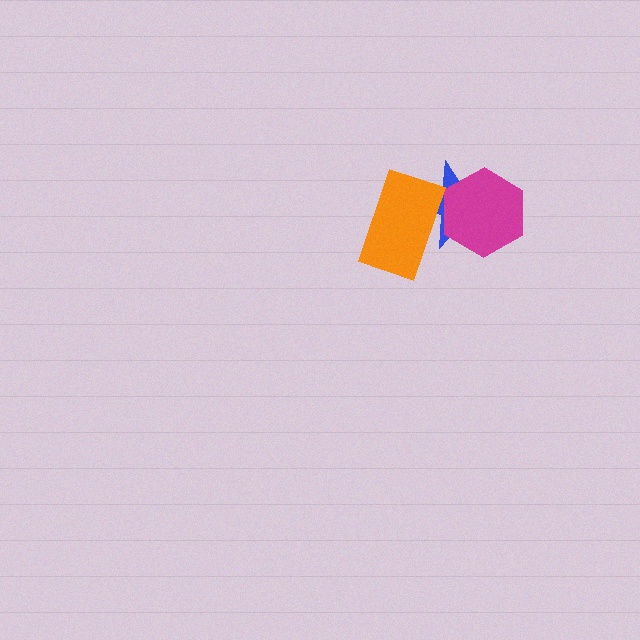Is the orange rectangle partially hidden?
No, no other shape covers it.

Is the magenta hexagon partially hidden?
Yes, it is partially covered by another shape.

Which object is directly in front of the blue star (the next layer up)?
The magenta hexagon is directly in front of the blue star.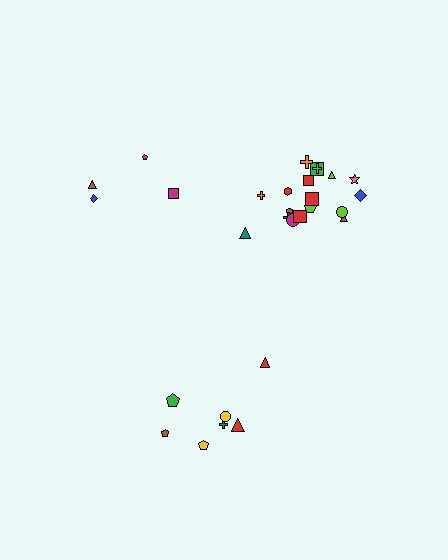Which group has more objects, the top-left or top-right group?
The top-right group.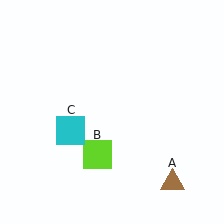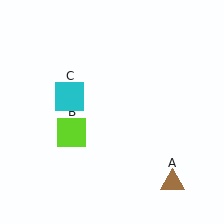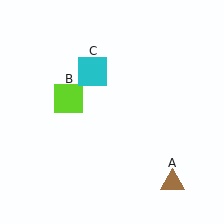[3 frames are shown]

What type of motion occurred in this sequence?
The lime square (object B), cyan square (object C) rotated clockwise around the center of the scene.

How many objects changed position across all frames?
2 objects changed position: lime square (object B), cyan square (object C).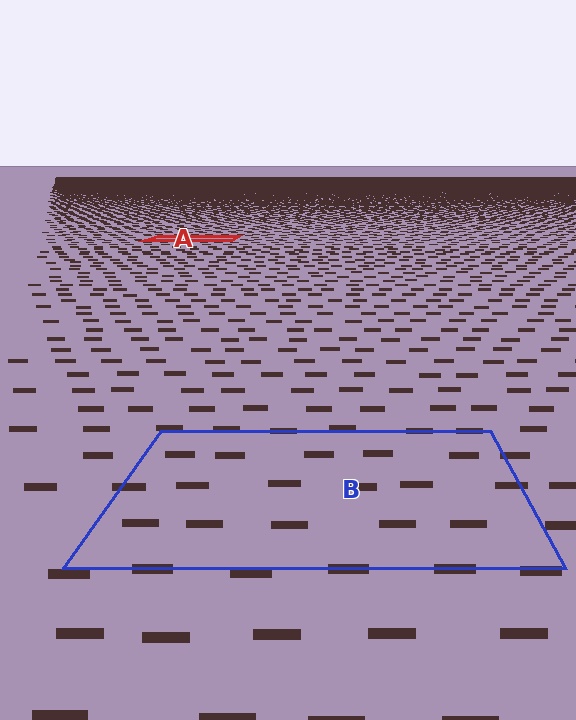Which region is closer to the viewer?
Region B is closer. The texture elements there are larger and more spread out.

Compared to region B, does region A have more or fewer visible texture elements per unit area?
Region A has more texture elements per unit area — they are packed more densely because it is farther away.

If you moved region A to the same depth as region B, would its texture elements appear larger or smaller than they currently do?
They would appear larger. At a closer depth, the same texture elements are projected at a bigger on-screen size.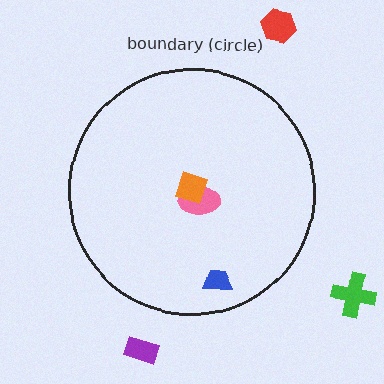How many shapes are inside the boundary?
3 inside, 3 outside.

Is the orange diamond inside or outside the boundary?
Inside.